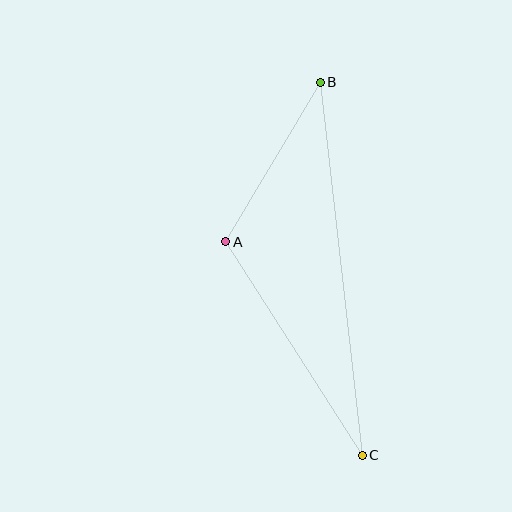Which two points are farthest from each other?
Points B and C are farthest from each other.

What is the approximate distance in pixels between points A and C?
The distance between A and C is approximately 254 pixels.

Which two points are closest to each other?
Points A and B are closest to each other.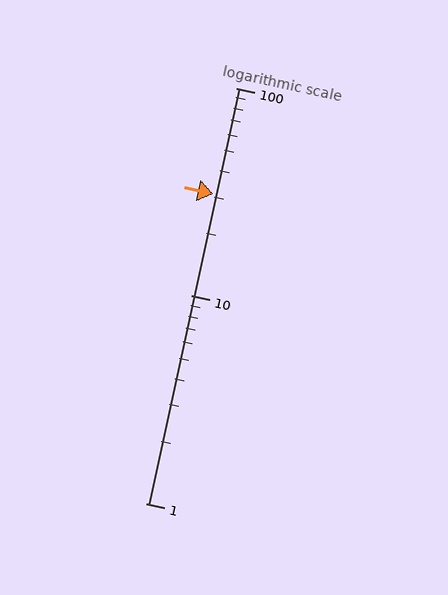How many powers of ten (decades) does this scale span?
The scale spans 2 decades, from 1 to 100.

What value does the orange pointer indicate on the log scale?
The pointer indicates approximately 31.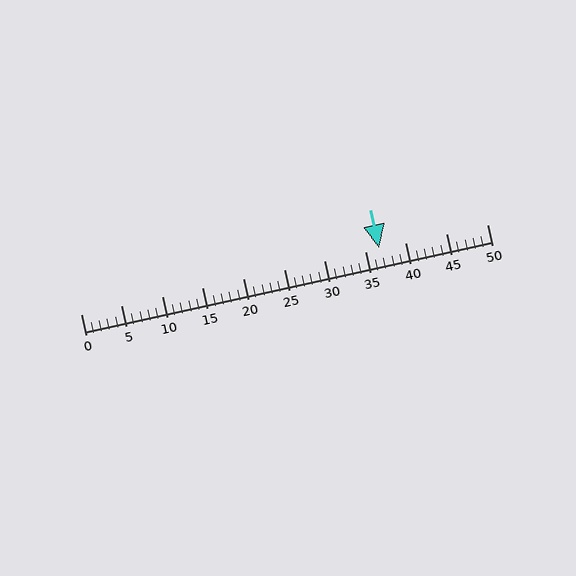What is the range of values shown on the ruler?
The ruler shows values from 0 to 50.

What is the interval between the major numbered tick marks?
The major tick marks are spaced 5 units apart.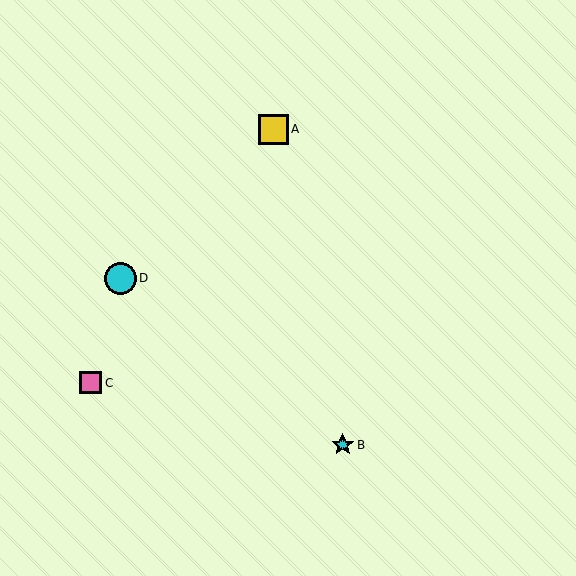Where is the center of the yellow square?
The center of the yellow square is at (273, 129).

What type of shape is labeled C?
Shape C is a pink square.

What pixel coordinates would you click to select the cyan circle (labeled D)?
Click at (120, 278) to select the cyan circle D.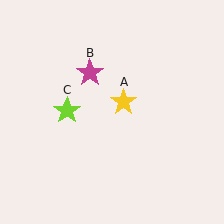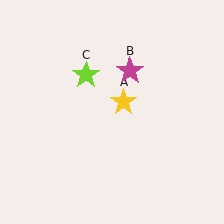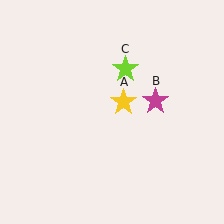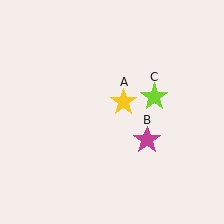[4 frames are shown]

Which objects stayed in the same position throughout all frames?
Yellow star (object A) remained stationary.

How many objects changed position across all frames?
2 objects changed position: magenta star (object B), lime star (object C).